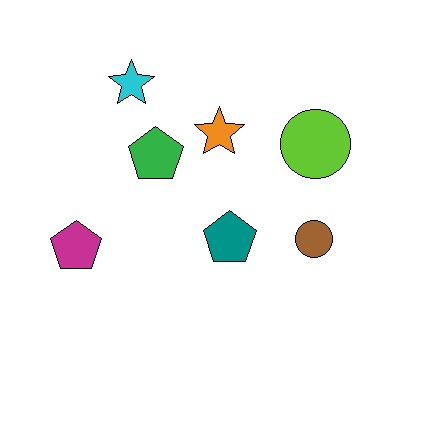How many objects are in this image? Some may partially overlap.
There are 7 objects.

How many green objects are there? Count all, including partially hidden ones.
There is 1 green object.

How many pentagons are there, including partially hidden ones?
There are 3 pentagons.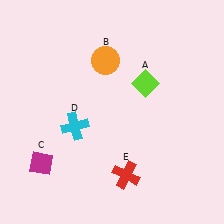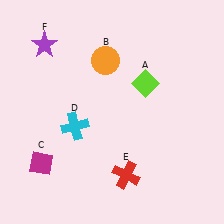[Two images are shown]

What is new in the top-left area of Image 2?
A purple star (F) was added in the top-left area of Image 2.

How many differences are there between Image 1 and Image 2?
There is 1 difference between the two images.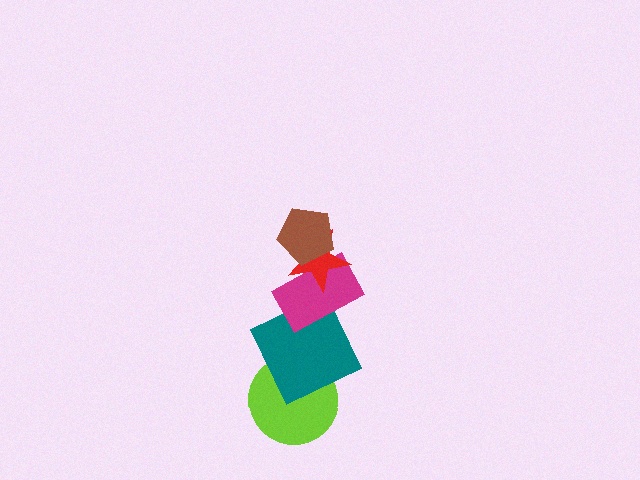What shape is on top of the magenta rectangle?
The red star is on top of the magenta rectangle.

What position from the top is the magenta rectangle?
The magenta rectangle is 3rd from the top.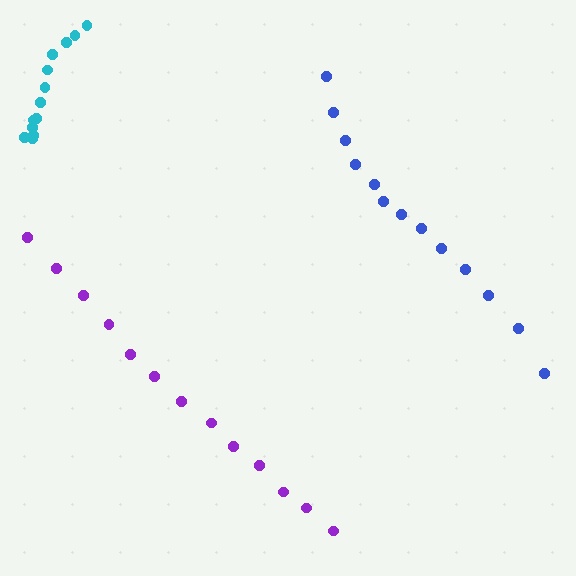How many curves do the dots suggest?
There are 3 distinct paths.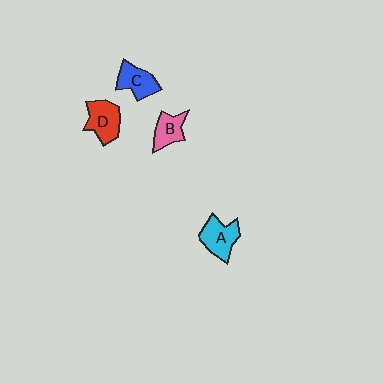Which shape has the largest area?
Shape A (cyan).